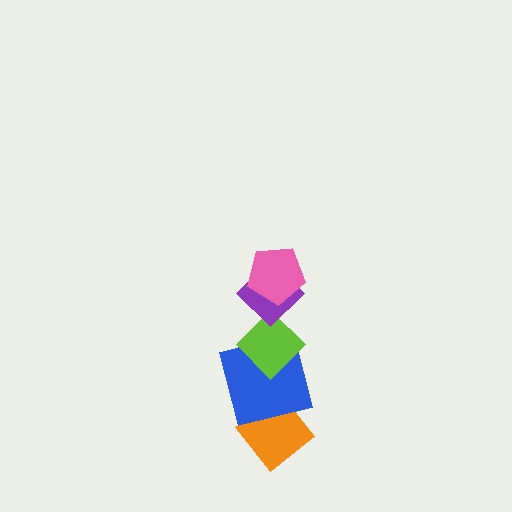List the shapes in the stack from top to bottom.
From top to bottom: the pink pentagon, the purple diamond, the lime diamond, the blue square, the orange diamond.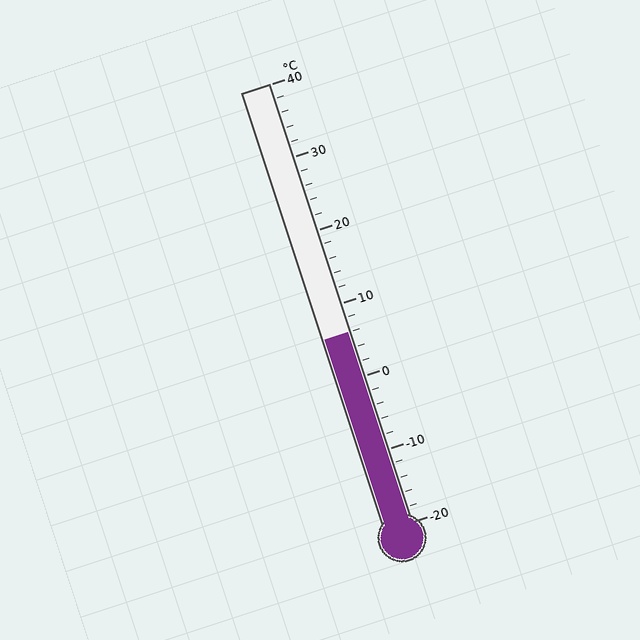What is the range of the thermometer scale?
The thermometer scale ranges from -20°C to 40°C.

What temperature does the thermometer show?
The thermometer shows approximately 6°C.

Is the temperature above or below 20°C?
The temperature is below 20°C.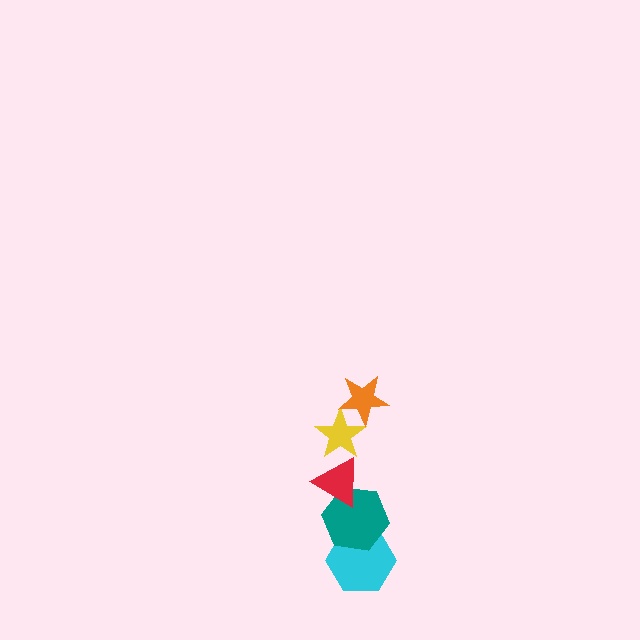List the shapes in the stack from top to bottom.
From top to bottom: the orange star, the yellow star, the red triangle, the teal hexagon, the cyan hexagon.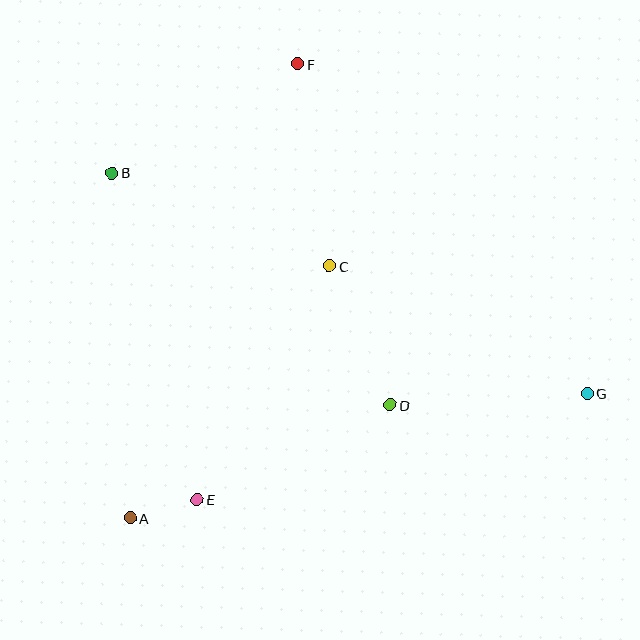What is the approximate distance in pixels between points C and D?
The distance between C and D is approximately 152 pixels.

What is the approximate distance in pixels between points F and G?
The distance between F and G is approximately 439 pixels.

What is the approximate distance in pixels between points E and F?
The distance between E and F is approximately 447 pixels.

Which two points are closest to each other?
Points A and E are closest to each other.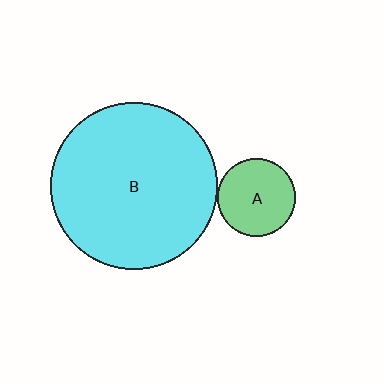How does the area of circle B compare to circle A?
Approximately 4.6 times.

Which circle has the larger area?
Circle B (cyan).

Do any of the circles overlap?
No, none of the circles overlap.